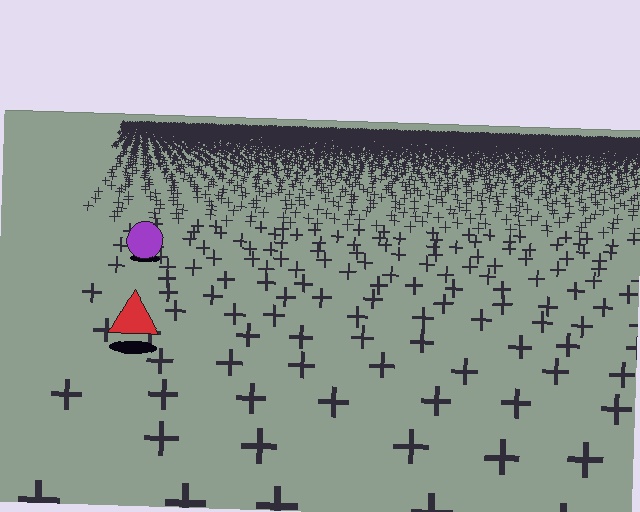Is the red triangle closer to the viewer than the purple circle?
Yes. The red triangle is closer — you can tell from the texture gradient: the ground texture is coarser near it.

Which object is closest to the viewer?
The red triangle is closest. The texture marks near it are larger and more spread out.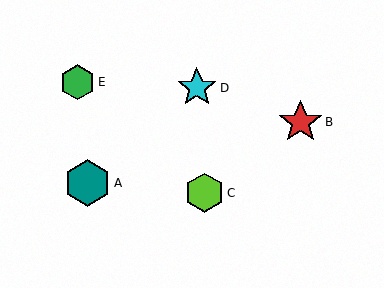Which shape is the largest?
The teal hexagon (labeled A) is the largest.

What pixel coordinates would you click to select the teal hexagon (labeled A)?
Click at (88, 183) to select the teal hexagon A.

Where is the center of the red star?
The center of the red star is at (300, 122).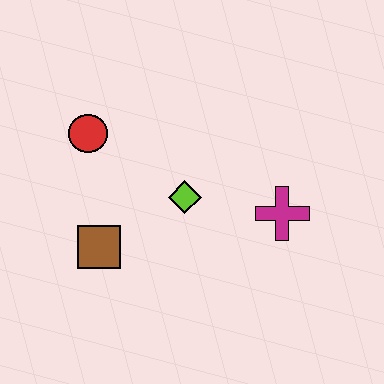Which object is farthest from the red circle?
The magenta cross is farthest from the red circle.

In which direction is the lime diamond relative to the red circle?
The lime diamond is to the right of the red circle.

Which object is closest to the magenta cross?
The lime diamond is closest to the magenta cross.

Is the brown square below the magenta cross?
Yes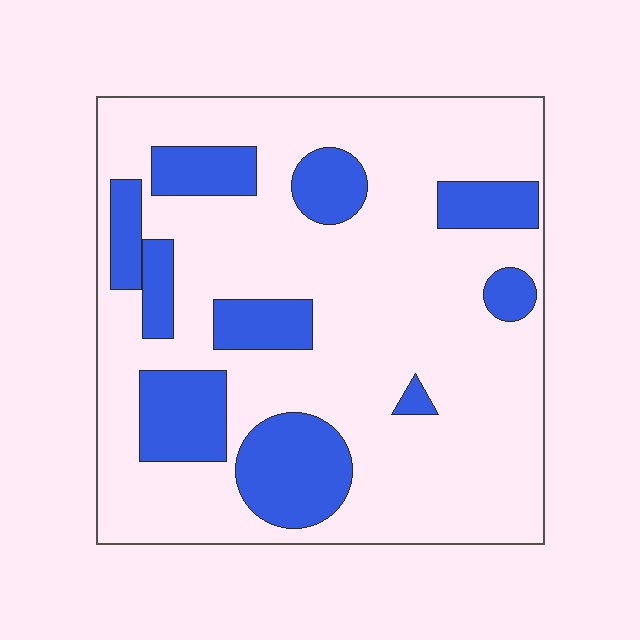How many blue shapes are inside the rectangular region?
10.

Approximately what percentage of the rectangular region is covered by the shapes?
Approximately 25%.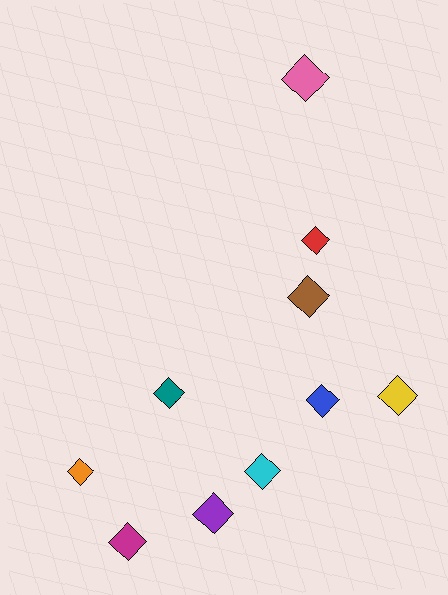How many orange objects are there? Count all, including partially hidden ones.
There is 1 orange object.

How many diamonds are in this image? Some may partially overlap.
There are 10 diamonds.